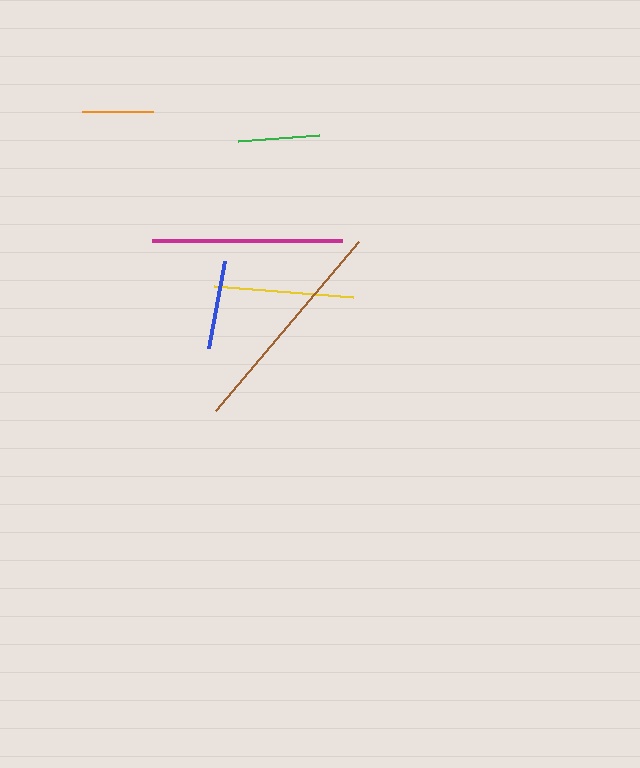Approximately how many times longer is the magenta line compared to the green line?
The magenta line is approximately 2.3 times the length of the green line.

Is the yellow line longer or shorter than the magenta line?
The magenta line is longer than the yellow line.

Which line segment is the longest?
The brown line is the longest at approximately 221 pixels.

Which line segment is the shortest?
The orange line is the shortest at approximately 70 pixels.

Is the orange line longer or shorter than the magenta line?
The magenta line is longer than the orange line.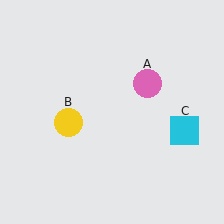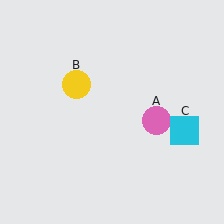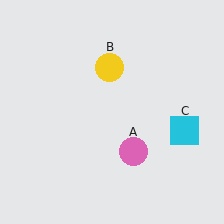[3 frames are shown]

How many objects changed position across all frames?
2 objects changed position: pink circle (object A), yellow circle (object B).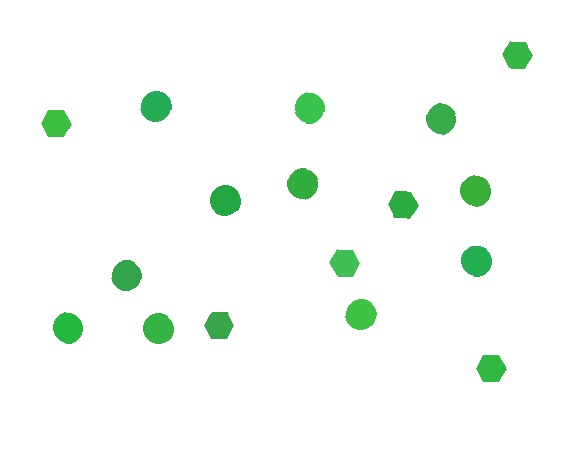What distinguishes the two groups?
There are 2 groups: one group of hexagons (6) and one group of circles (11).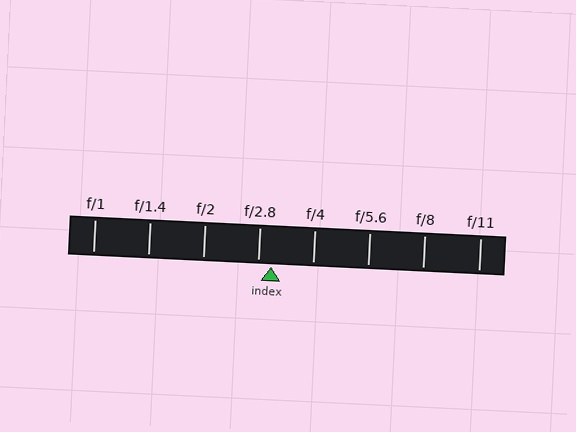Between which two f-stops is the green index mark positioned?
The index mark is between f/2.8 and f/4.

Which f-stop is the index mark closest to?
The index mark is closest to f/2.8.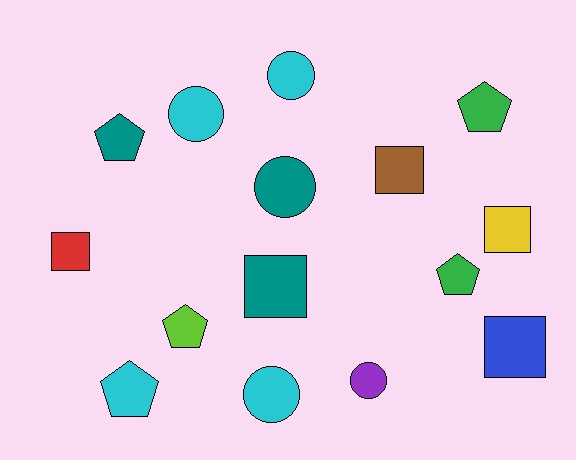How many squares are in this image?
There are 5 squares.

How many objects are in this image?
There are 15 objects.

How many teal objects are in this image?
There are 3 teal objects.